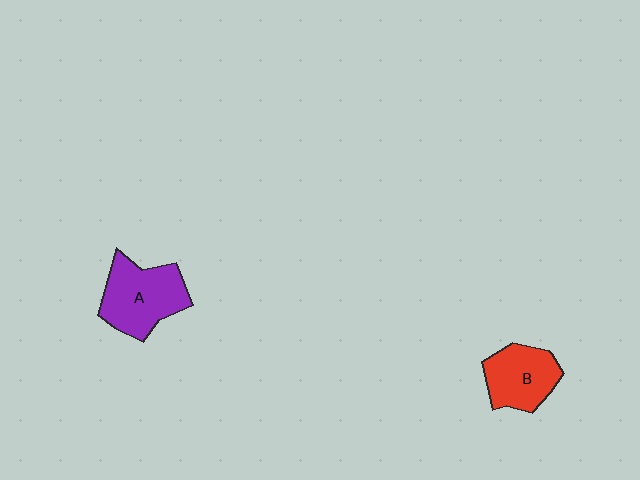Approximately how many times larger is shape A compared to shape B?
Approximately 1.3 times.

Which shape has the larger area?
Shape A (purple).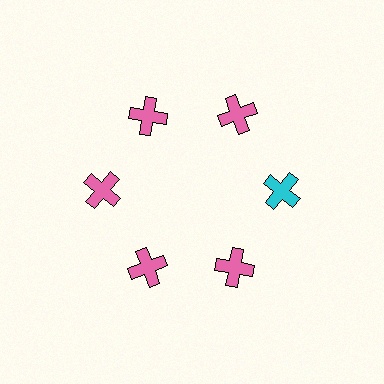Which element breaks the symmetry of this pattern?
The cyan cross at roughly the 3 o'clock position breaks the symmetry. All other shapes are pink crosses.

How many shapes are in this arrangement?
There are 6 shapes arranged in a ring pattern.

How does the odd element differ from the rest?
It has a different color: cyan instead of pink.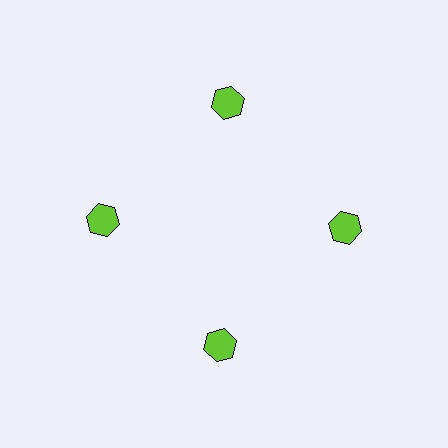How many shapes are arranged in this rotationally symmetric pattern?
There are 4 shapes, arranged in 4 groups of 1.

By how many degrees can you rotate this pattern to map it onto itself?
The pattern maps onto itself every 90 degrees of rotation.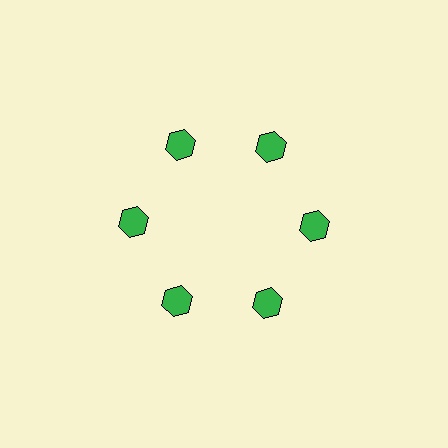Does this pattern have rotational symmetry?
Yes, this pattern has 6-fold rotational symmetry. It looks the same after rotating 60 degrees around the center.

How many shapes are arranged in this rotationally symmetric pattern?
There are 6 shapes, arranged in 6 groups of 1.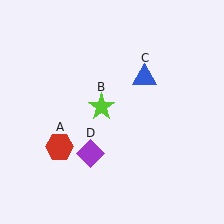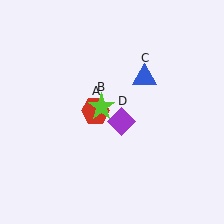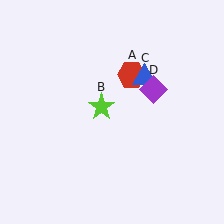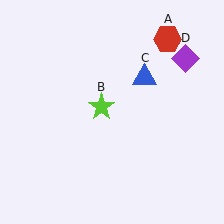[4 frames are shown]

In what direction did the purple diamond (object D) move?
The purple diamond (object D) moved up and to the right.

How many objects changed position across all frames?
2 objects changed position: red hexagon (object A), purple diamond (object D).